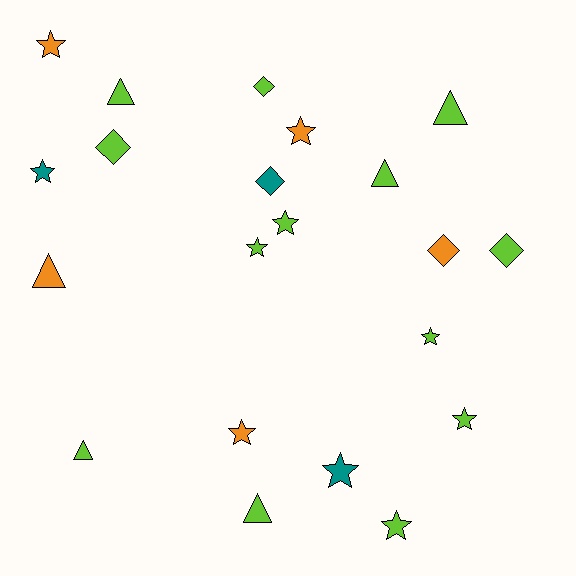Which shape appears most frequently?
Star, with 10 objects.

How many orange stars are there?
There are 3 orange stars.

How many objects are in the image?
There are 21 objects.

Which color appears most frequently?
Lime, with 13 objects.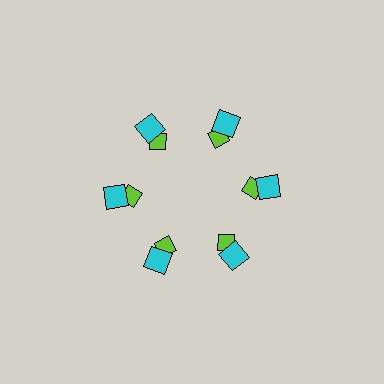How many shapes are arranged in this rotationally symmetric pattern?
There are 12 shapes, arranged in 6 groups of 2.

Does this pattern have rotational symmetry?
Yes, this pattern has 6-fold rotational symmetry. It looks the same after rotating 60 degrees around the center.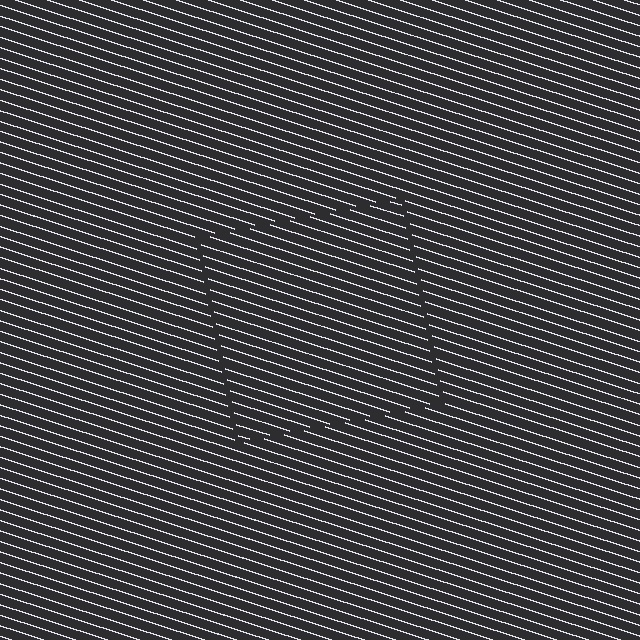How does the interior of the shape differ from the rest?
The interior of the shape contains the same grating, shifted by half a period — the contour is defined by the phase discontinuity where line-ends from the inner and outer gratings abut.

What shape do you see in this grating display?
An illusory square. The interior of the shape contains the same grating, shifted by half a period — the contour is defined by the phase discontinuity where line-ends from the inner and outer gratings abut.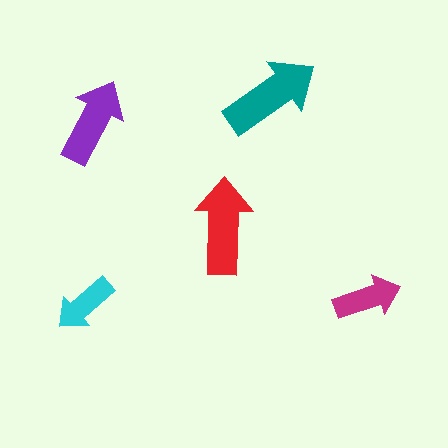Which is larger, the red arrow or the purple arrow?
The red one.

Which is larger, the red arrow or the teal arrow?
The teal one.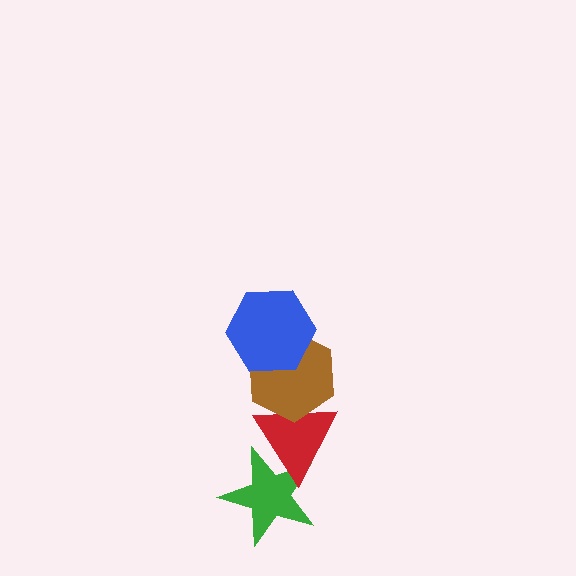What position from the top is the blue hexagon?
The blue hexagon is 1st from the top.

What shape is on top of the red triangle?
The brown hexagon is on top of the red triangle.